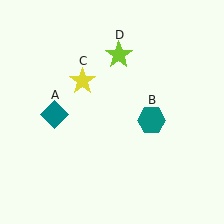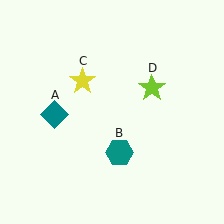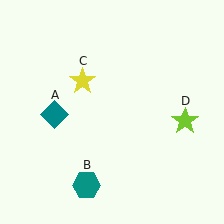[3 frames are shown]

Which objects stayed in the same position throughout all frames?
Teal diamond (object A) and yellow star (object C) remained stationary.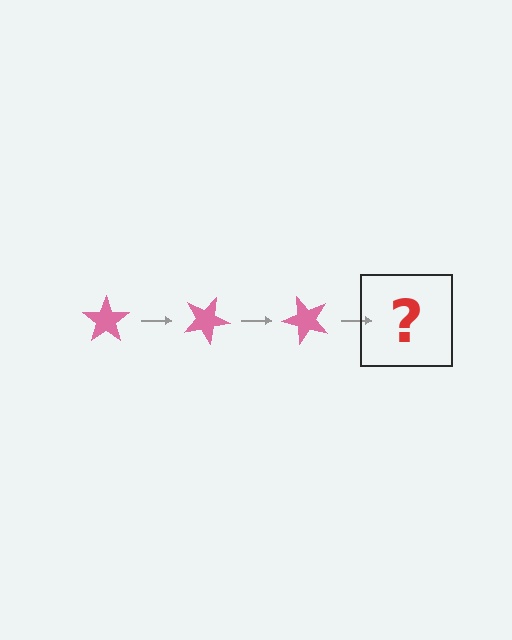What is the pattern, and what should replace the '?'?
The pattern is that the star rotates 25 degrees each step. The '?' should be a pink star rotated 75 degrees.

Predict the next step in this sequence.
The next step is a pink star rotated 75 degrees.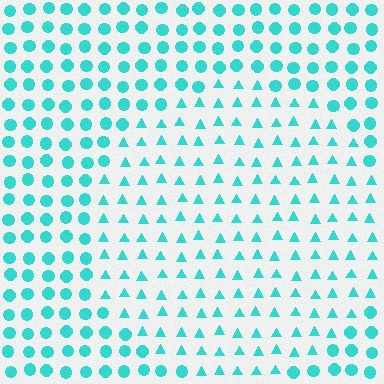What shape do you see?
I see a circle.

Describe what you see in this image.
The image is filled with small cyan elements arranged in a uniform grid. A circle-shaped region contains triangles, while the surrounding area contains circles. The boundary is defined purely by the change in element shape.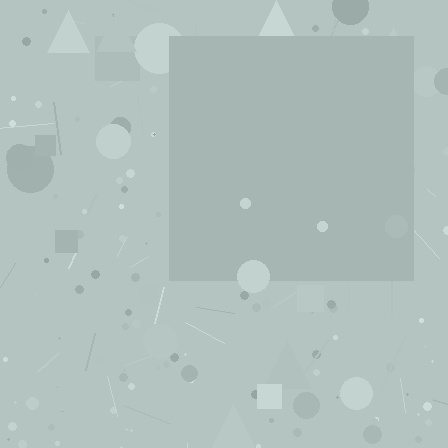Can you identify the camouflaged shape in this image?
The camouflaged shape is a square.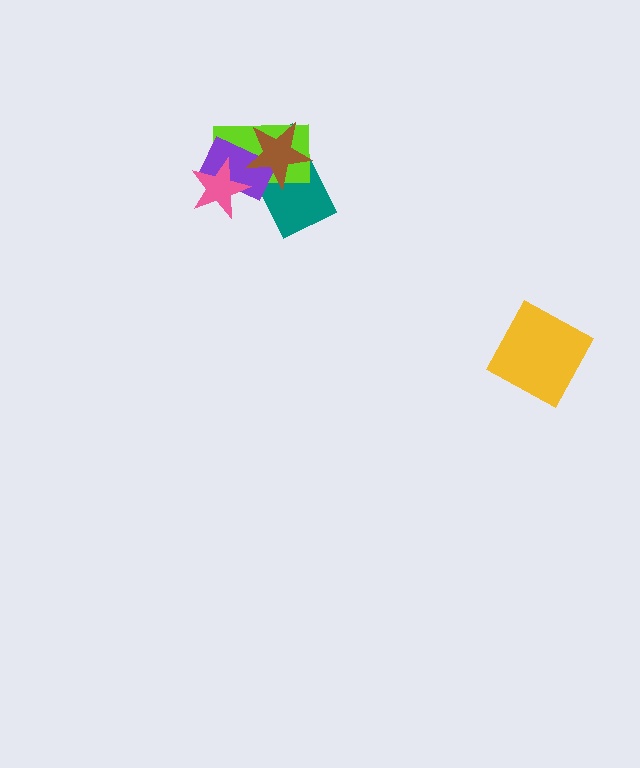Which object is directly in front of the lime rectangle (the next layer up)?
The purple rectangle is directly in front of the lime rectangle.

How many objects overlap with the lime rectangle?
4 objects overlap with the lime rectangle.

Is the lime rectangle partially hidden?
Yes, it is partially covered by another shape.